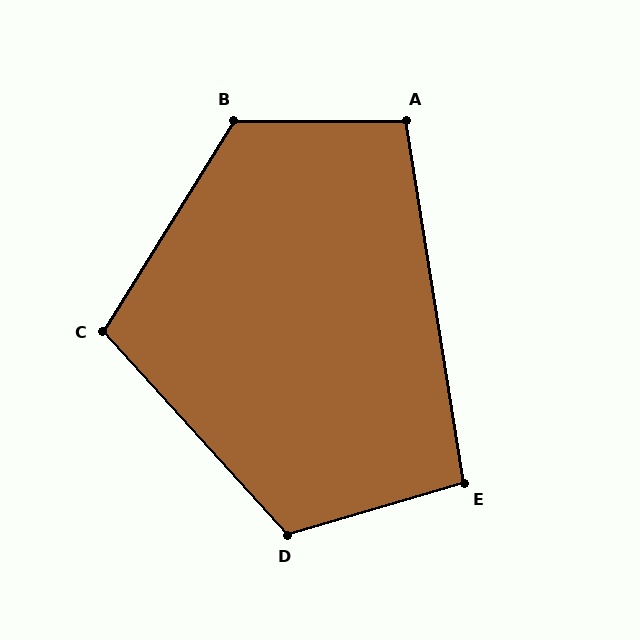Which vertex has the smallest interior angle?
E, at approximately 97 degrees.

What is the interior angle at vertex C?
Approximately 106 degrees (obtuse).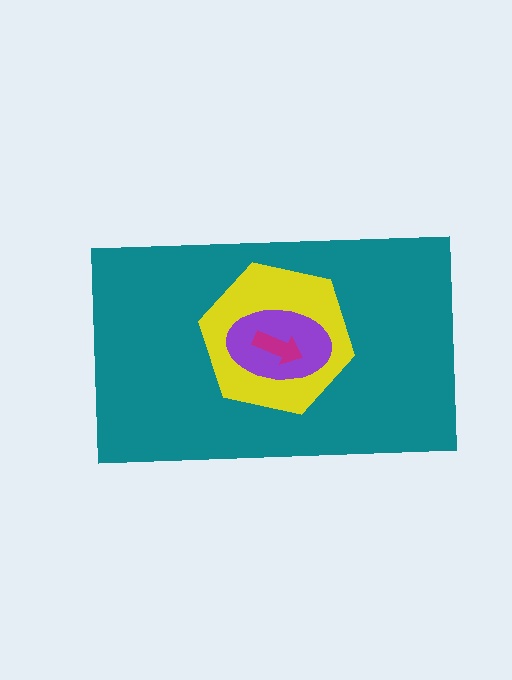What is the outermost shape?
The teal rectangle.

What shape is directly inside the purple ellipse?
The magenta arrow.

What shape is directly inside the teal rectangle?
The yellow hexagon.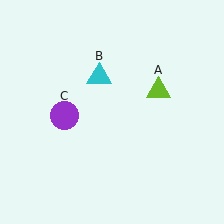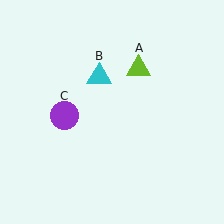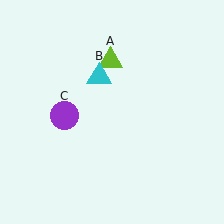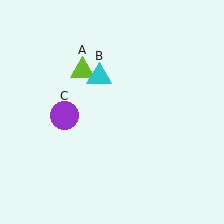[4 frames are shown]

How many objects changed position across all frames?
1 object changed position: lime triangle (object A).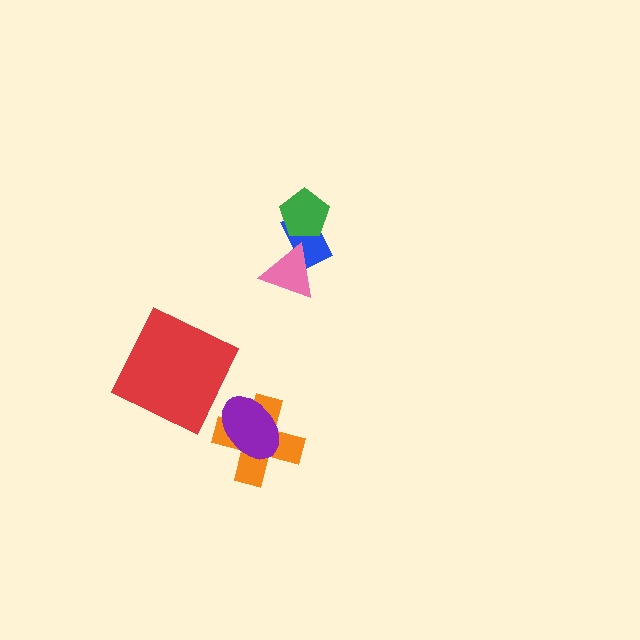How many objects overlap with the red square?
0 objects overlap with the red square.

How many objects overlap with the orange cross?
1 object overlaps with the orange cross.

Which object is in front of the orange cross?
The purple ellipse is in front of the orange cross.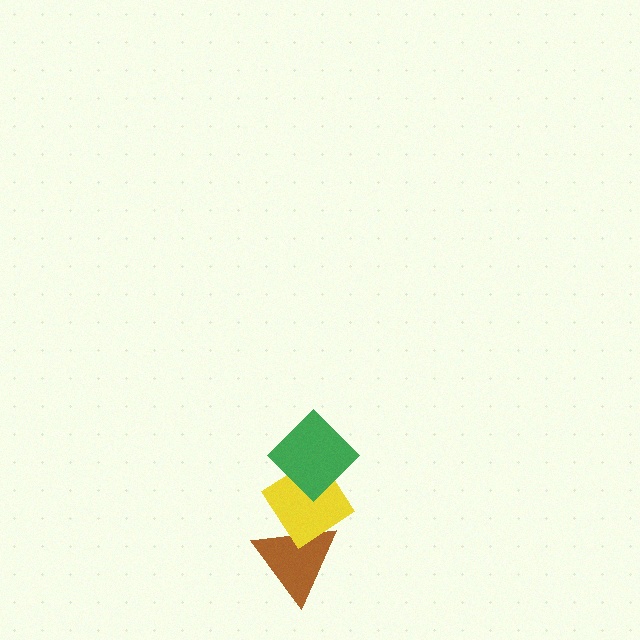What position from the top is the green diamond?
The green diamond is 1st from the top.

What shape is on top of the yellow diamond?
The green diamond is on top of the yellow diamond.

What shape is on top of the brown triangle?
The yellow diamond is on top of the brown triangle.